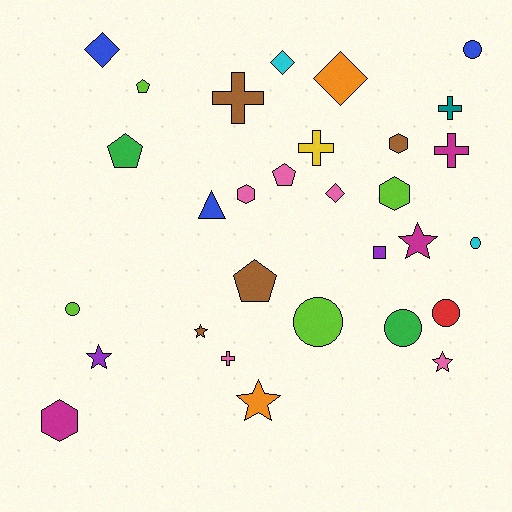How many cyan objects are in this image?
There are 2 cyan objects.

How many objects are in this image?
There are 30 objects.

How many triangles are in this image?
There is 1 triangle.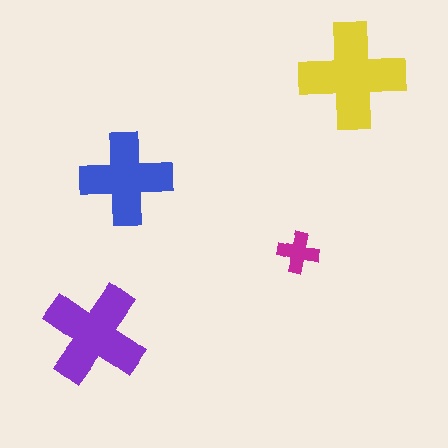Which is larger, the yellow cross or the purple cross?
The yellow one.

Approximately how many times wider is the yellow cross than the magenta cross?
About 2.5 times wider.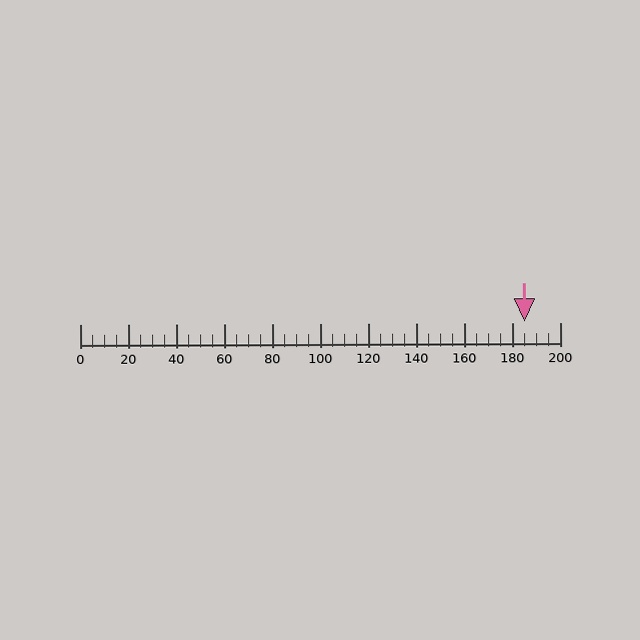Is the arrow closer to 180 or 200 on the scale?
The arrow is closer to 180.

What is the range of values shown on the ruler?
The ruler shows values from 0 to 200.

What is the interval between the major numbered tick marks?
The major tick marks are spaced 20 units apart.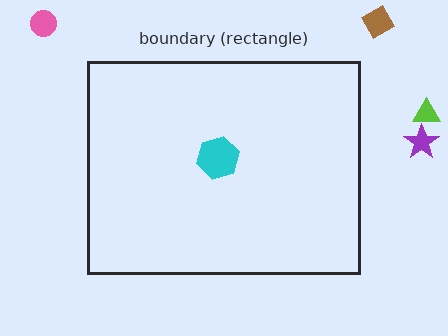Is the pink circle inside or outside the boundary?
Outside.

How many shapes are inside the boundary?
1 inside, 4 outside.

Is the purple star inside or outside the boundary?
Outside.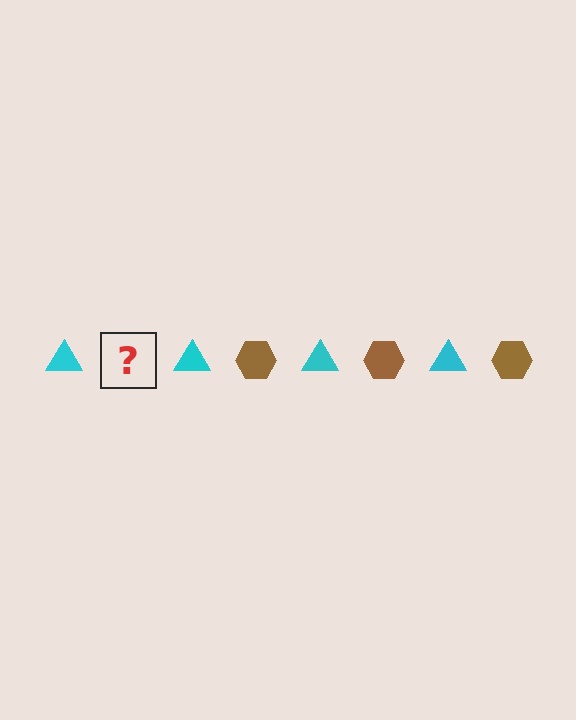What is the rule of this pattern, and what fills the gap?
The rule is that the pattern alternates between cyan triangle and brown hexagon. The gap should be filled with a brown hexagon.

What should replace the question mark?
The question mark should be replaced with a brown hexagon.